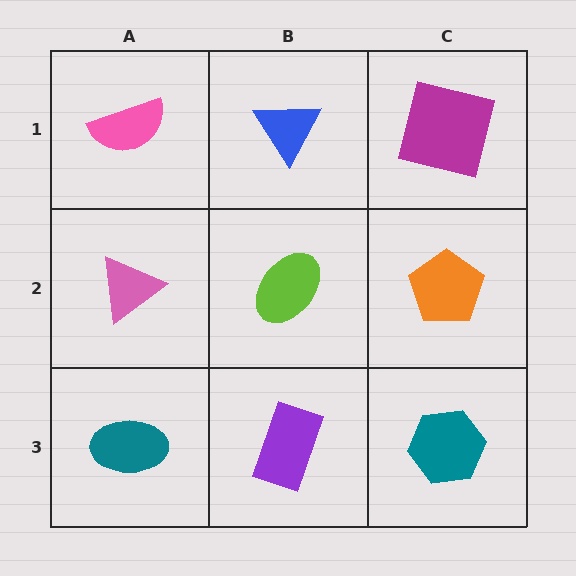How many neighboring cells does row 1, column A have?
2.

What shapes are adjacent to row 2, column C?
A magenta square (row 1, column C), a teal hexagon (row 3, column C), a lime ellipse (row 2, column B).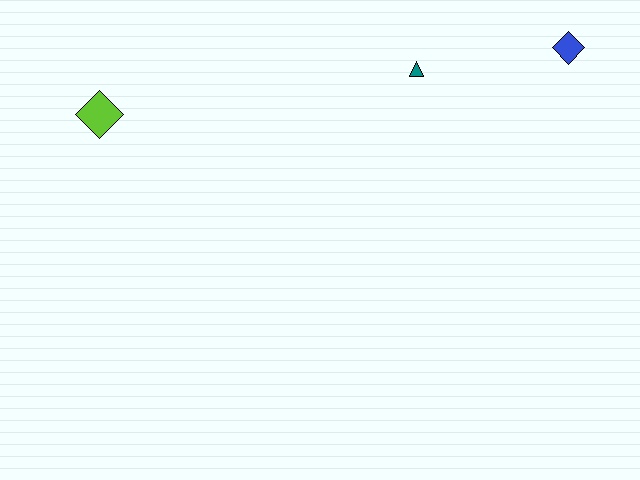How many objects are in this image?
There are 3 objects.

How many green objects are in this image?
There are no green objects.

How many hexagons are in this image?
There are no hexagons.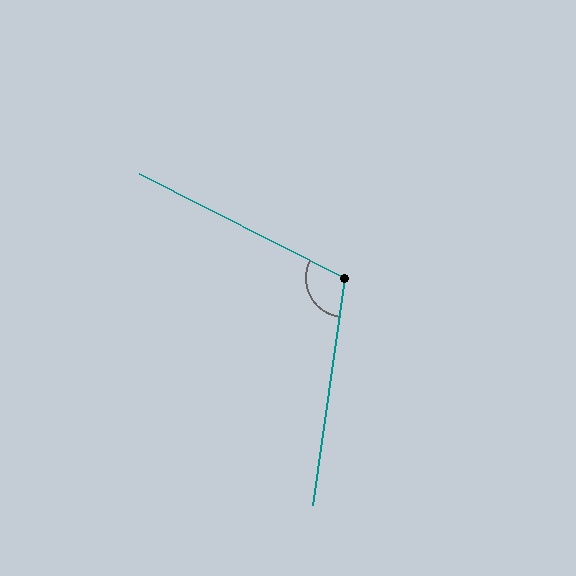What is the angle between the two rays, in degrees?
Approximately 109 degrees.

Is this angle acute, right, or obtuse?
It is obtuse.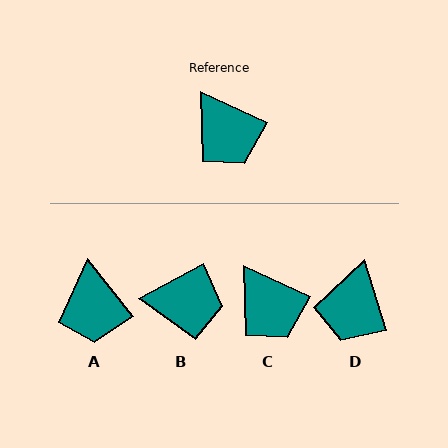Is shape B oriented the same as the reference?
No, it is off by about 53 degrees.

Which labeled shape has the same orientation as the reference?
C.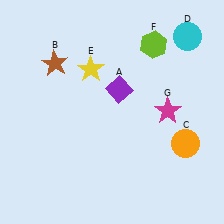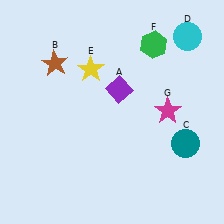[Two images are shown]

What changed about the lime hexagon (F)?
In Image 1, F is lime. In Image 2, it changed to green.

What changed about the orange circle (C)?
In Image 1, C is orange. In Image 2, it changed to teal.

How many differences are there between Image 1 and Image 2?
There are 2 differences between the two images.